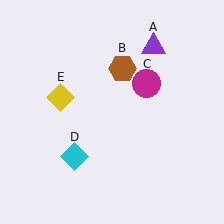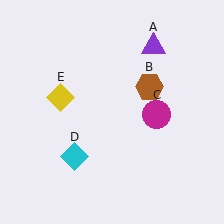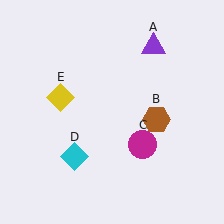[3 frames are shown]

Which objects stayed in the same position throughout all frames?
Purple triangle (object A) and cyan diamond (object D) and yellow diamond (object E) remained stationary.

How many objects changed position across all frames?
2 objects changed position: brown hexagon (object B), magenta circle (object C).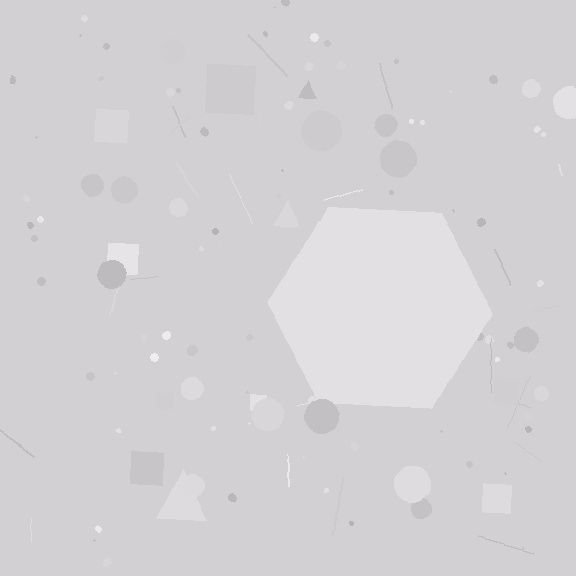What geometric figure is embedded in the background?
A hexagon is embedded in the background.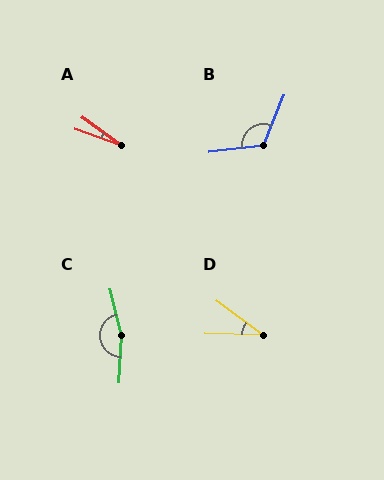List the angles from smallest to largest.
A (16°), D (34°), B (119°), C (164°).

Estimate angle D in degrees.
Approximately 34 degrees.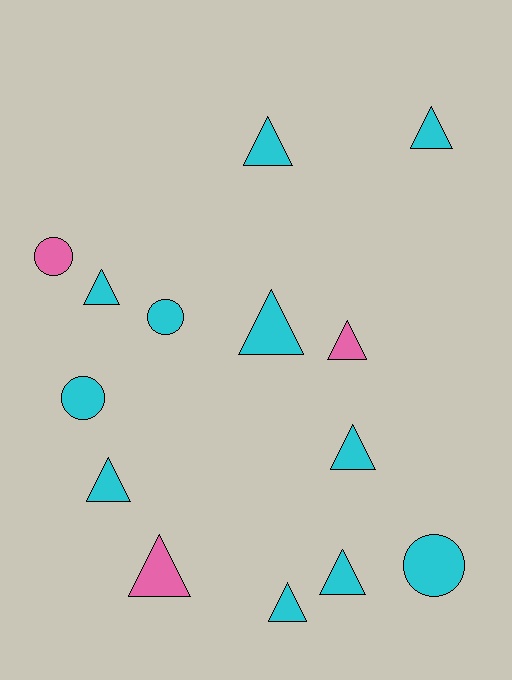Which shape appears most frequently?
Triangle, with 10 objects.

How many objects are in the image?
There are 14 objects.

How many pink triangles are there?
There are 2 pink triangles.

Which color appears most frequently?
Cyan, with 11 objects.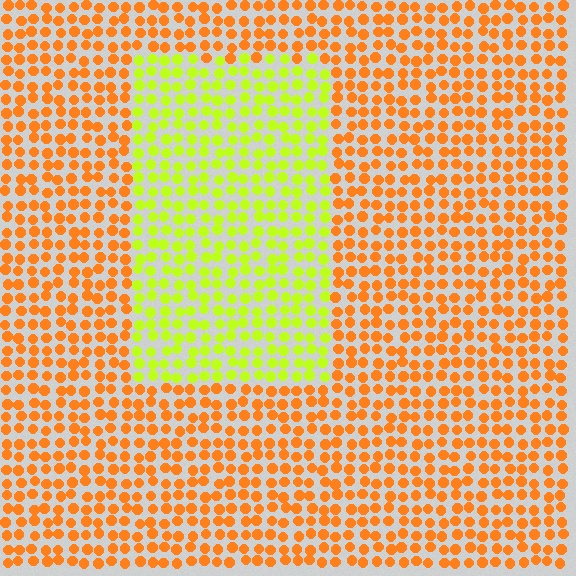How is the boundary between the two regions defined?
The boundary is defined purely by a slight shift in hue (about 51 degrees). Spacing, size, and orientation are identical on both sides.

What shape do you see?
I see a rectangle.